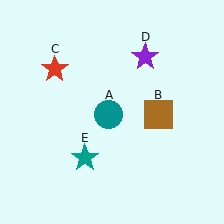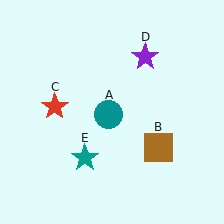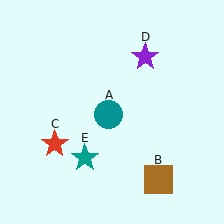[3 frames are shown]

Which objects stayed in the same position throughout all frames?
Teal circle (object A) and purple star (object D) and teal star (object E) remained stationary.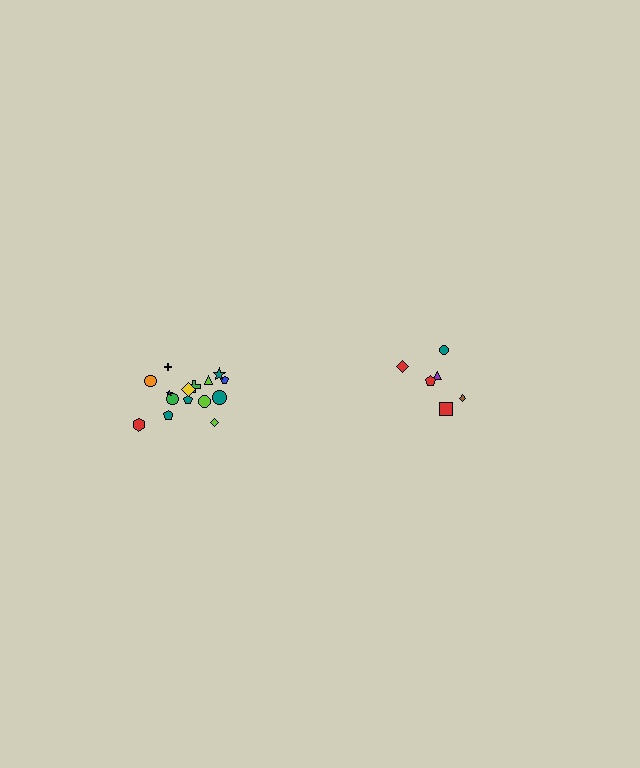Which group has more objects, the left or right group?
The left group.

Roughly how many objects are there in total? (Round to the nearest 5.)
Roughly 20 objects in total.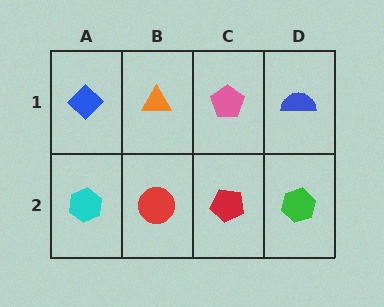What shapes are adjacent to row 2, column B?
An orange triangle (row 1, column B), a cyan hexagon (row 2, column A), a red pentagon (row 2, column C).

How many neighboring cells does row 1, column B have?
3.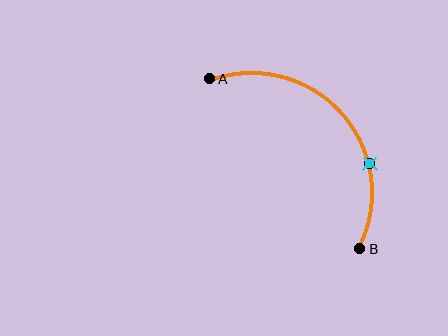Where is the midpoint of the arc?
The arc midpoint is the point on the curve farthest from the straight line joining A and B. It sits above and to the right of that line.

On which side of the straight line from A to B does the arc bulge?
The arc bulges above and to the right of the straight line connecting A and B.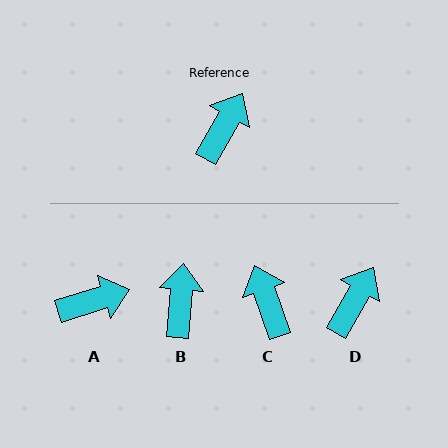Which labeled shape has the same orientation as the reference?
D.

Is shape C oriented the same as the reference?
No, it is off by about 49 degrees.